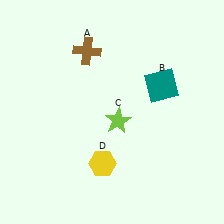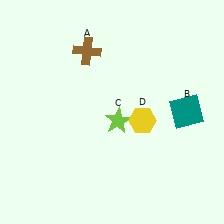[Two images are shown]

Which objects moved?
The objects that moved are: the teal square (B), the yellow hexagon (D).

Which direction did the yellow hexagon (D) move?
The yellow hexagon (D) moved up.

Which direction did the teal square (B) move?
The teal square (B) moved down.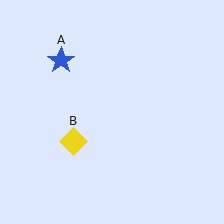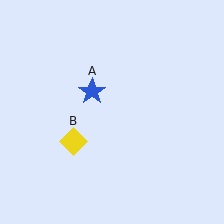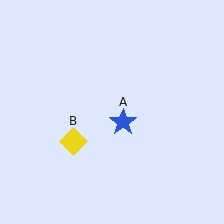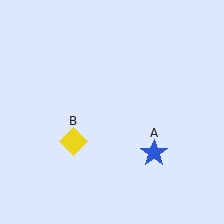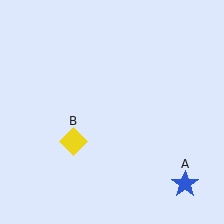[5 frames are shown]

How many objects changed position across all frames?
1 object changed position: blue star (object A).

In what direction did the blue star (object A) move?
The blue star (object A) moved down and to the right.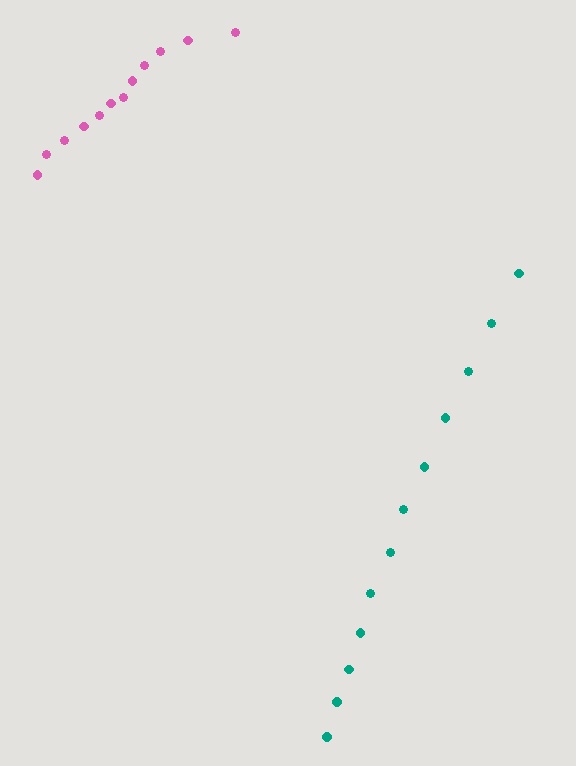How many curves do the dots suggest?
There are 2 distinct paths.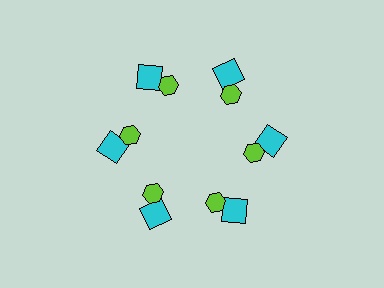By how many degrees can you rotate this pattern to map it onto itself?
The pattern maps onto itself every 60 degrees of rotation.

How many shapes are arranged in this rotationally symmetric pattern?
There are 12 shapes, arranged in 6 groups of 2.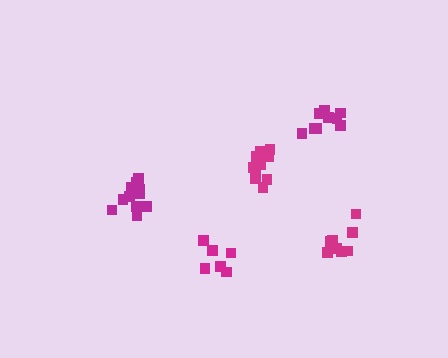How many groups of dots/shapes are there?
There are 5 groups.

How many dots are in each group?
Group 1: 11 dots, Group 2: 11 dots, Group 3: 8 dots, Group 4: 10 dots, Group 5: 6 dots (46 total).